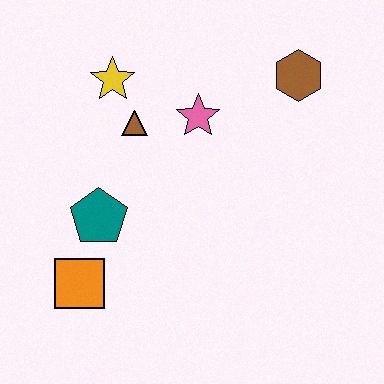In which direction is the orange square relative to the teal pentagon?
The orange square is below the teal pentagon.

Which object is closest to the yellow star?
The brown triangle is closest to the yellow star.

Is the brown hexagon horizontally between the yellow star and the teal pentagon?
No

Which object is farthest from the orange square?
The brown hexagon is farthest from the orange square.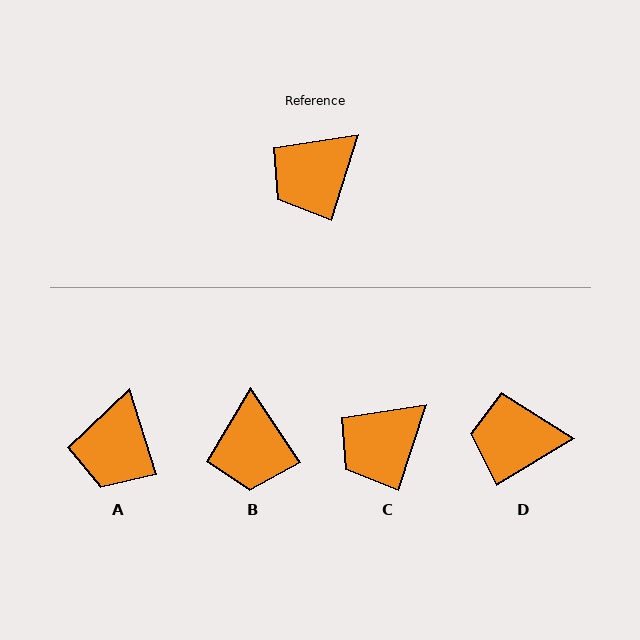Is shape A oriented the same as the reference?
No, it is off by about 35 degrees.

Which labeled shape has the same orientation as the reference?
C.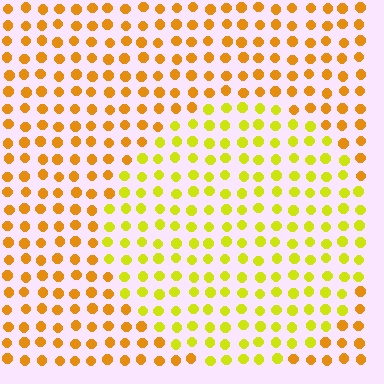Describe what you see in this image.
The image is filled with small orange elements in a uniform arrangement. A circle-shaped region is visible where the elements are tinted to a slightly different hue, forming a subtle color boundary.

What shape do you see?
I see a circle.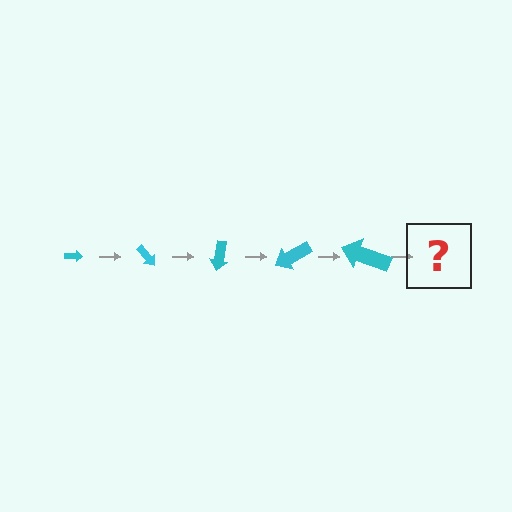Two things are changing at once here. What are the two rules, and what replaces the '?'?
The two rules are that the arrow grows larger each step and it rotates 50 degrees each step. The '?' should be an arrow, larger than the previous one and rotated 250 degrees from the start.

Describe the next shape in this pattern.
It should be an arrow, larger than the previous one and rotated 250 degrees from the start.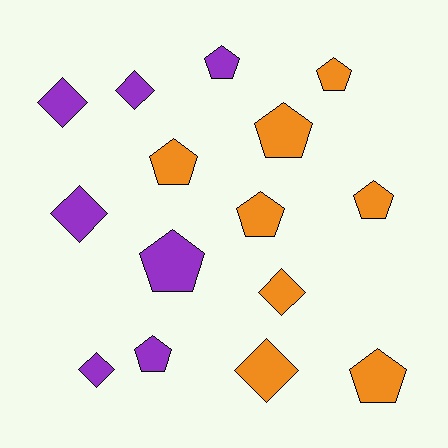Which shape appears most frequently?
Pentagon, with 9 objects.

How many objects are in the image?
There are 15 objects.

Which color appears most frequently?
Orange, with 8 objects.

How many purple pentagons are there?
There are 3 purple pentagons.